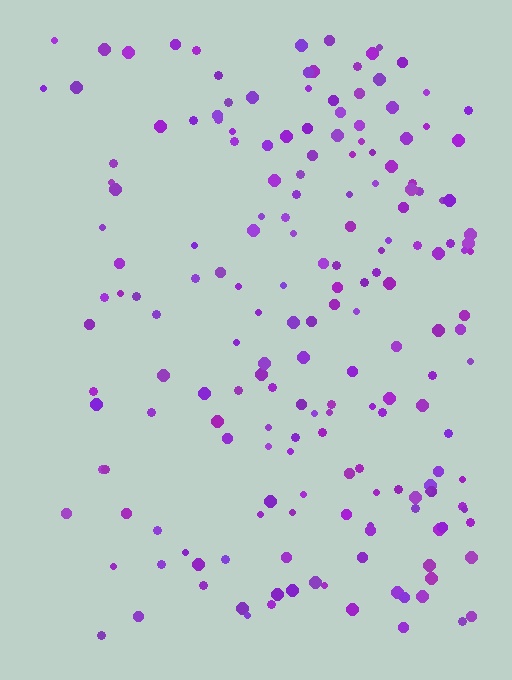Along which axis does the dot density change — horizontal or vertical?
Horizontal.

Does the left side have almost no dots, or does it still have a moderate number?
Still a moderate number, just noticeably fewer than the right.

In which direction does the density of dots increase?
From left to right, with the right side densest.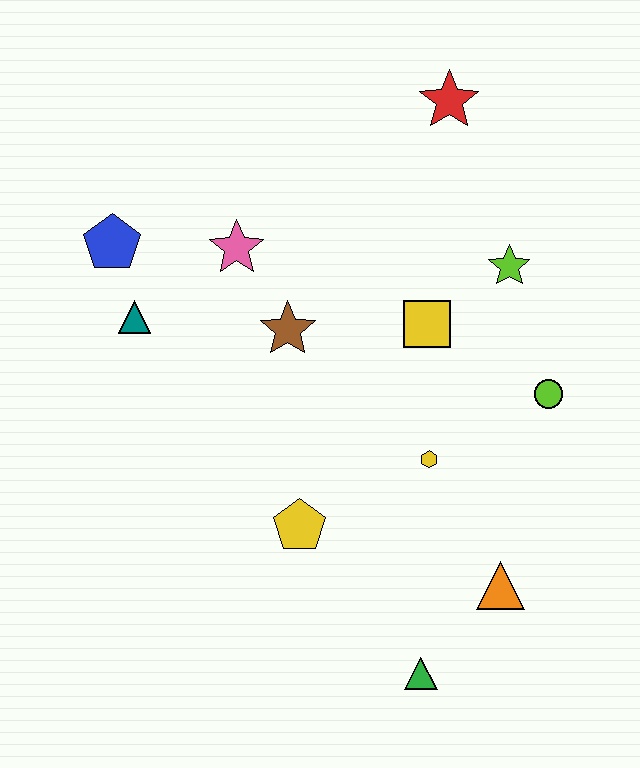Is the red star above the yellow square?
Yes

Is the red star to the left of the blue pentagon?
No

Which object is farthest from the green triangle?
The red star is farthest from the green triangle.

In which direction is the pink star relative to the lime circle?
The pink star is to the left of the lime circle.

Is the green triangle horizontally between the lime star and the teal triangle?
Yes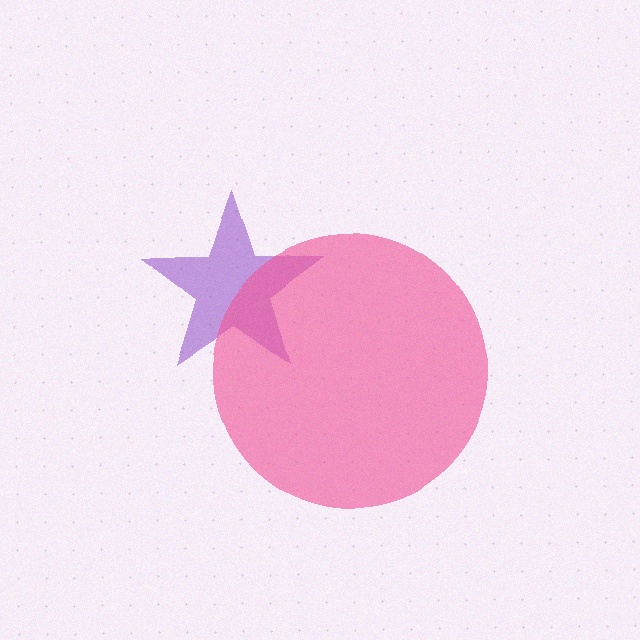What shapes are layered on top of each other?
The layered shapes are: a purple star, a pink circle.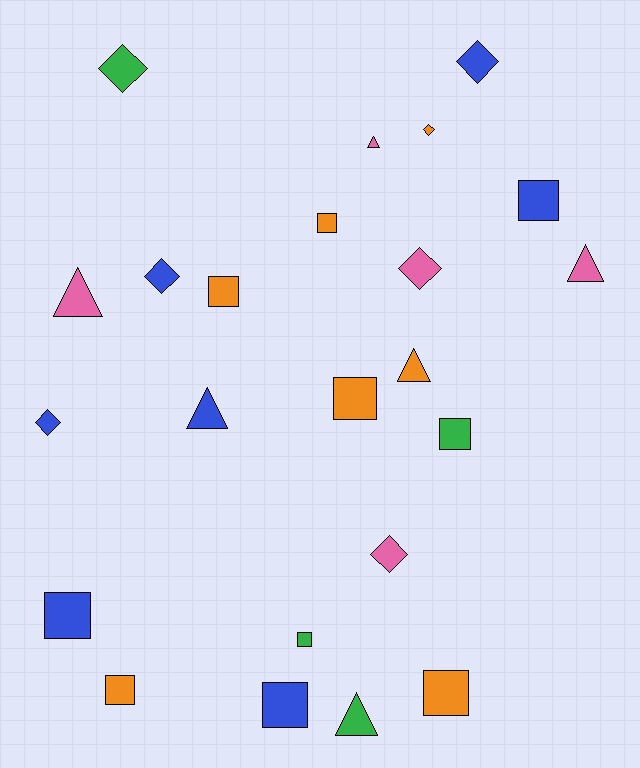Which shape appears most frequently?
Square, with 10 objects.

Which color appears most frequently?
Orange, with 7 objects.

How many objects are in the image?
There are 23 objects.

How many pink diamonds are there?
There are 2 pink diamonds.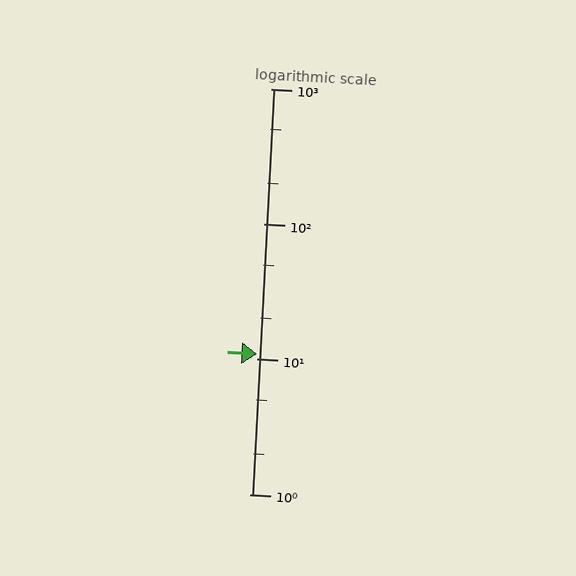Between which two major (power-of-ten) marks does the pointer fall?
The pointer is between 10 and 100.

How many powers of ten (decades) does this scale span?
The scale spans 3 decades, from 1 to 1000.